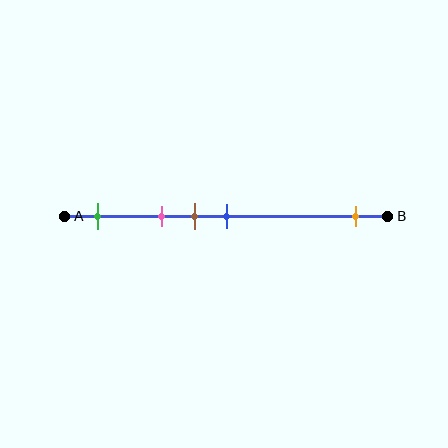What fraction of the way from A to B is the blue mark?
The blue mark is approximately 50% (0.5) of the way from A to B.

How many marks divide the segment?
There are 5 marks dividing the segment.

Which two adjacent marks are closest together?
The brown and blue marks are the closest adjacent pair.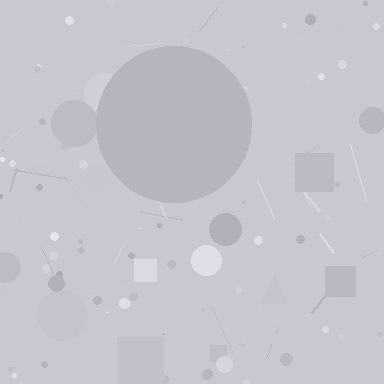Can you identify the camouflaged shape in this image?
The camouflaged shape is a circle.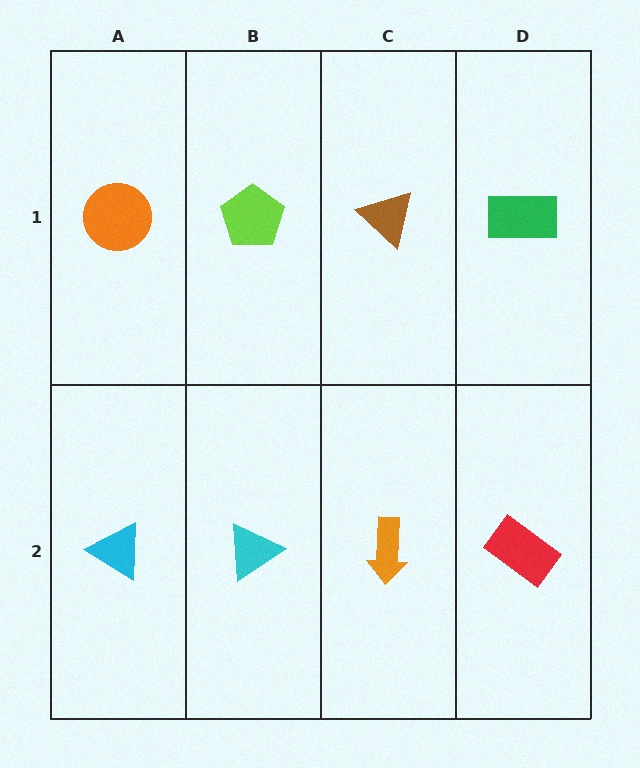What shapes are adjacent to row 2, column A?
An orange circle (row 1, column A), a cyan triangle (row 2, column B).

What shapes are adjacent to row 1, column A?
A cyan triangle (row 2, column A), a lime pentagon (row 1, column B).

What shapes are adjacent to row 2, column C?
A brown triangle (row 1, column C), a cyan triangle (row 2, column B), a red rectangle (row 2, column D).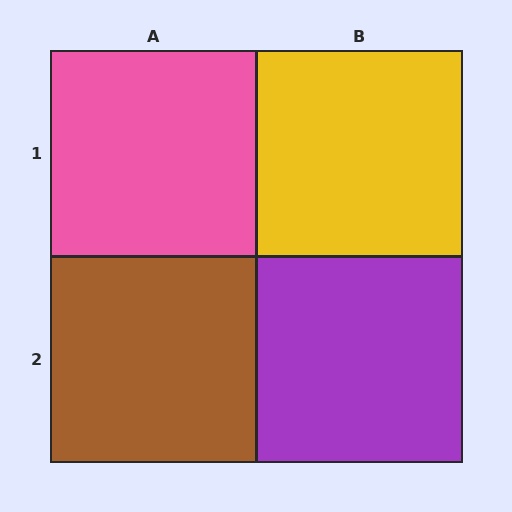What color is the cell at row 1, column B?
Yellow.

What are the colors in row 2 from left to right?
Brown, purple.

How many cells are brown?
1 cell is brown.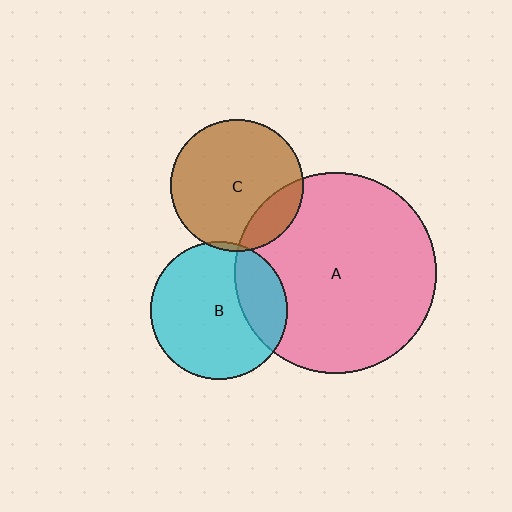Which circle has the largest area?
Circle A (pink).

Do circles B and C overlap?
Yes.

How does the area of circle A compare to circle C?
Approximately 2.3 times.